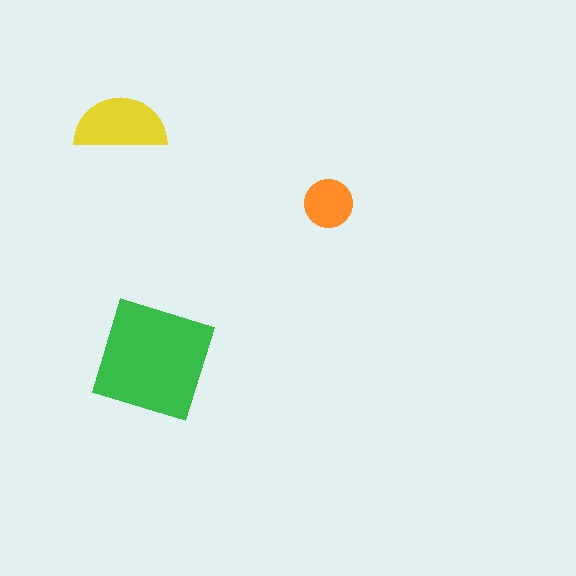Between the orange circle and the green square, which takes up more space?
The green square.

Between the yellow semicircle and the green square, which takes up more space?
The green square.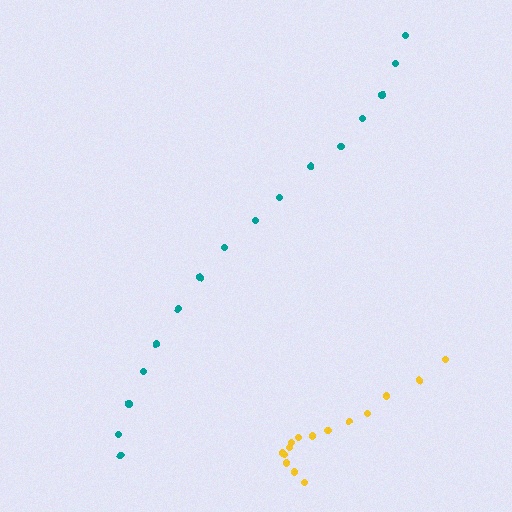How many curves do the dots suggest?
There are 2 distinct paths.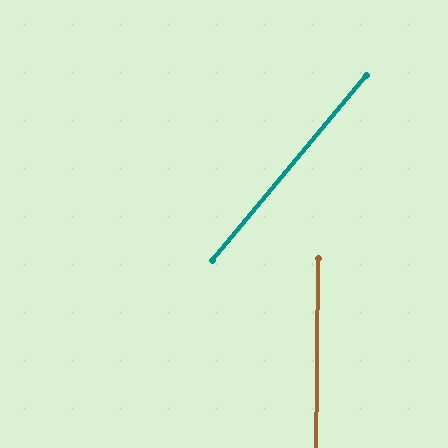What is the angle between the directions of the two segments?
Approximately 39 degrees.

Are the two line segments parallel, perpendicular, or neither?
Neither parallel nor perpendicular — they differ by about 39°.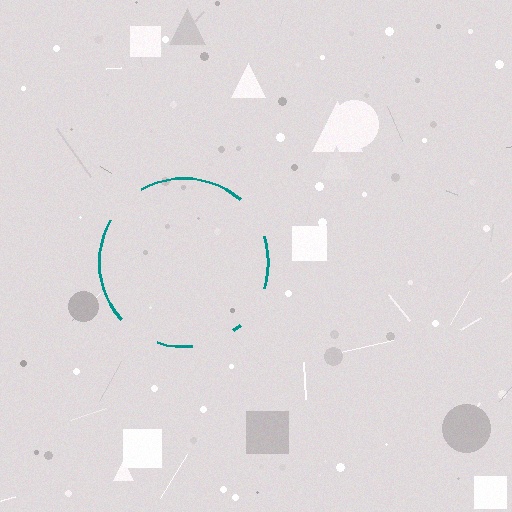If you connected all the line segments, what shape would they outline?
They would outline a circle.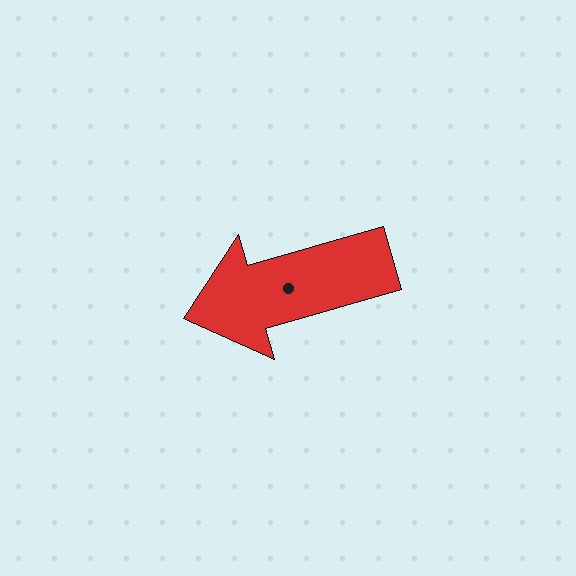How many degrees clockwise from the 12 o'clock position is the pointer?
Approximately 254 degrees.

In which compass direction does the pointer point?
West.